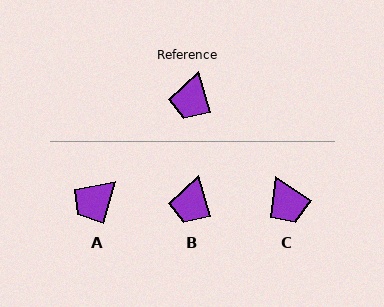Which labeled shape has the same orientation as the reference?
B.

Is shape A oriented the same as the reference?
No, it is off by about 32 degrees.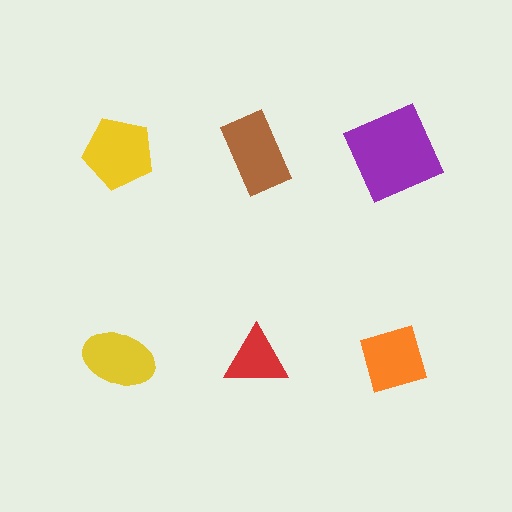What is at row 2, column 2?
A red triangle.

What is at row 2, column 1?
A yellow ellipse.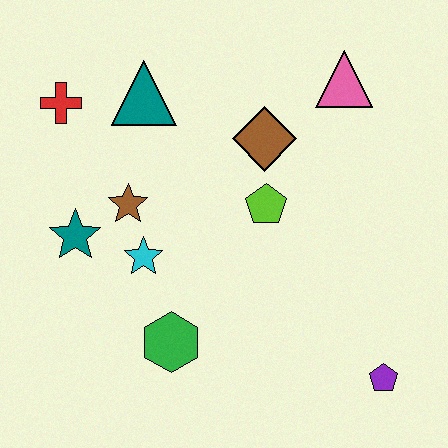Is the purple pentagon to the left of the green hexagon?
No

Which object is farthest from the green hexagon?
The pink triangle is farthest from the green hexagon.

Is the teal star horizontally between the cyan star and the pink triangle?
No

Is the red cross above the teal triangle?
No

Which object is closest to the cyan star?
The brown star is closest to the cyan star.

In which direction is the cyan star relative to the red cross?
The cyan star is below the red cross.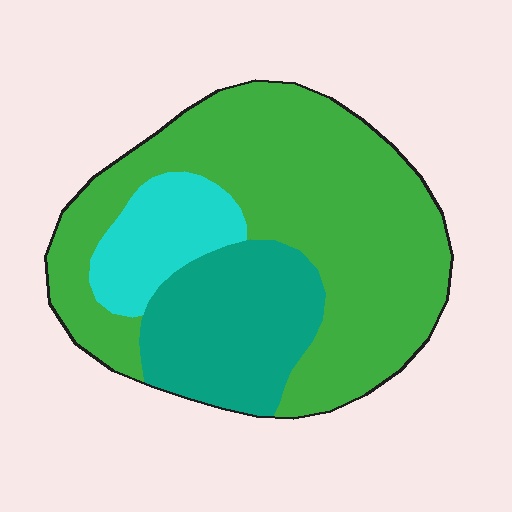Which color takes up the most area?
Green, at roughly 60%.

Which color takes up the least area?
Cyan, at roughly 15%.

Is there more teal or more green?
Green.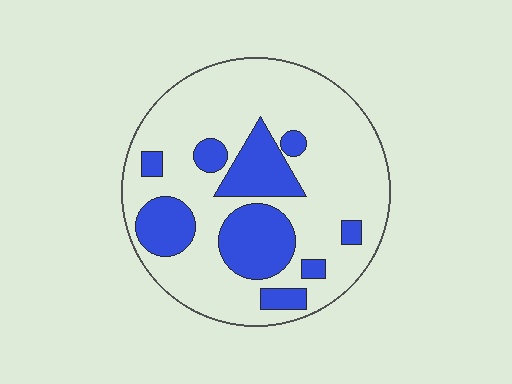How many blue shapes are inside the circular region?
9.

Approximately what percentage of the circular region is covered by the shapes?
Approximately 25%.